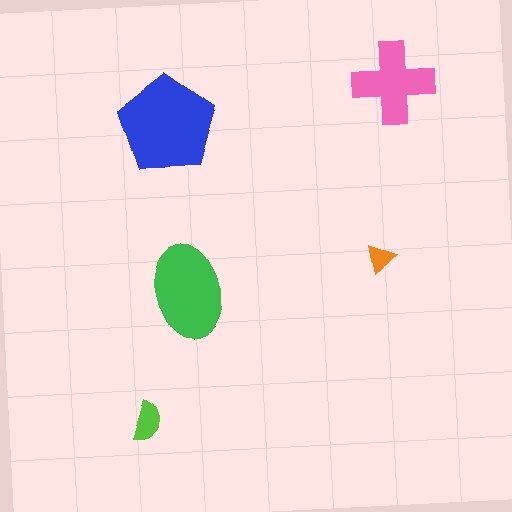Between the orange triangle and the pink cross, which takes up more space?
The pink cross.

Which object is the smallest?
The orange triangle.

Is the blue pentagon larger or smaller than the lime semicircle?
Larger.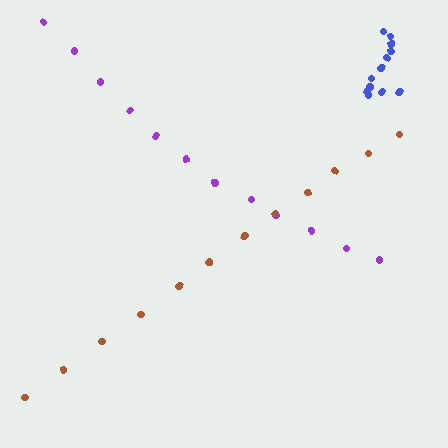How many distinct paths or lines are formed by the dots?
There are 3 distinct paths.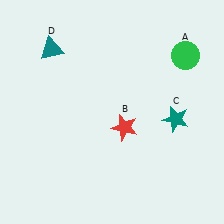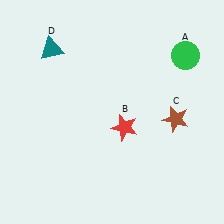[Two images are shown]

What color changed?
The star (C) changed from teal in Image 1 to brown in Image 2.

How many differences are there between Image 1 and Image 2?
There is 1 difference between the two images.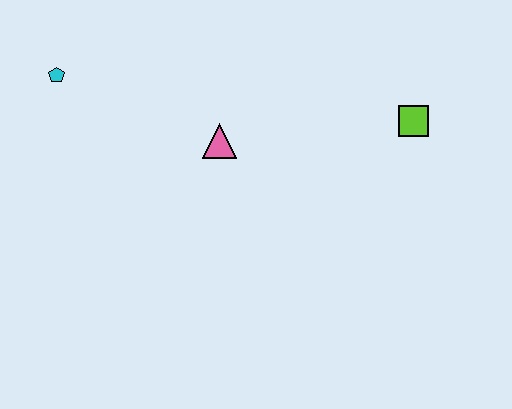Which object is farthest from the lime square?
The cyan pentagon is farthest from the lime square.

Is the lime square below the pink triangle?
No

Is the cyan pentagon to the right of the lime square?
No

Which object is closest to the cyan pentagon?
The pink triangle is closest to the cyan pentagon.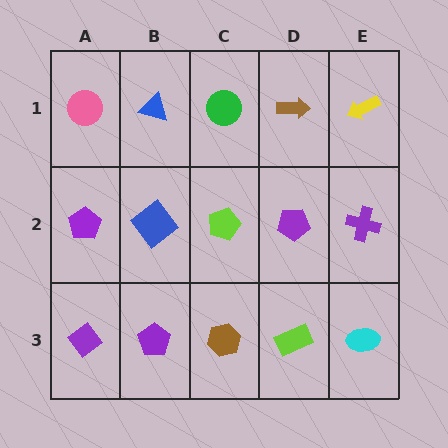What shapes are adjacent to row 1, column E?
A purple cross (row 2, column E), a brown arrow (row 1, column D).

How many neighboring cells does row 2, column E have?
3.